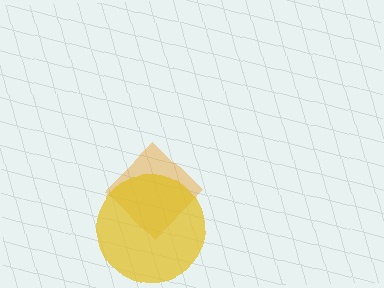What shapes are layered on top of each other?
The layered shapes are: an orange diamond, a yellow circle.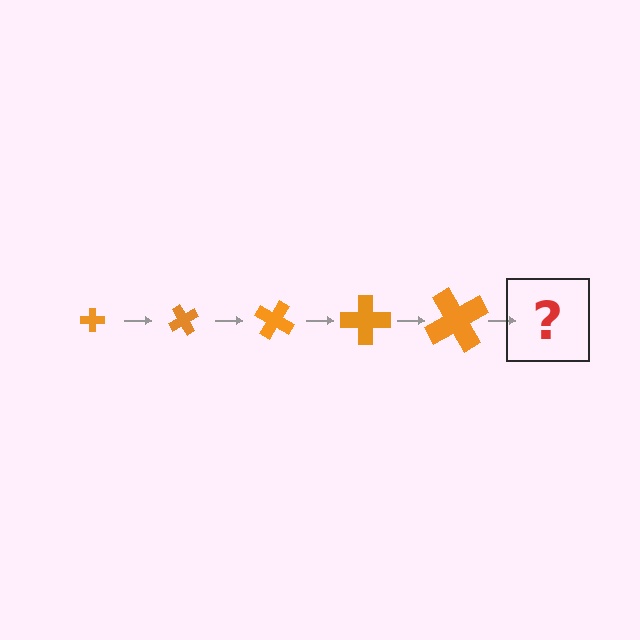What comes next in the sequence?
The next element should be a cross, larger than the previous one and rotated 300 degrees from the start.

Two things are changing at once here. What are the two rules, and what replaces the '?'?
The two rules are that the cross grows larger each step and it rotates 60 degrees each step. The '?' should be a cross, larger than the previous one and rotated 300 degrees from the start.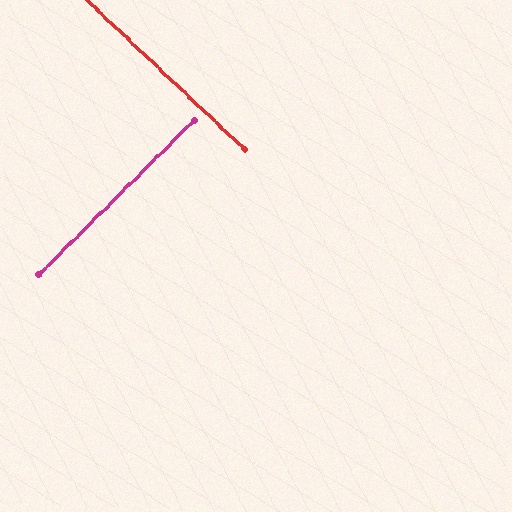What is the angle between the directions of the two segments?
Approximately 89 degrees.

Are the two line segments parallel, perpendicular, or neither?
Perpendicular — they meet at approximately 89°.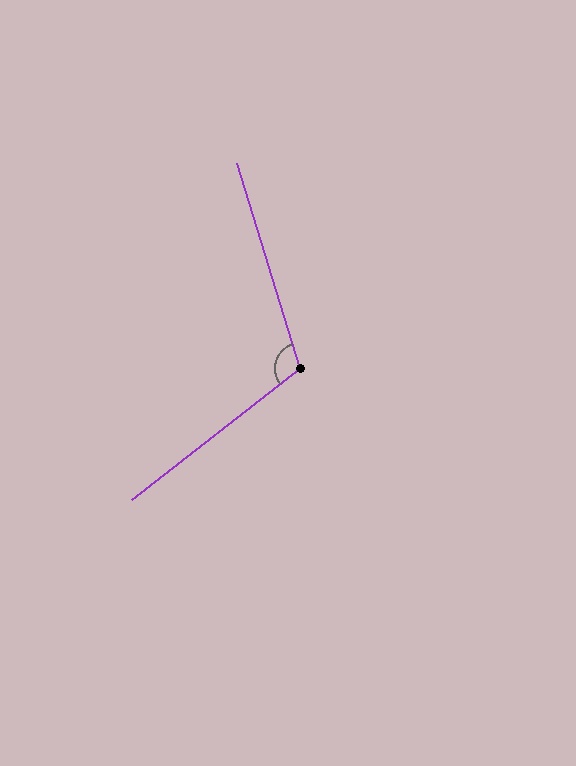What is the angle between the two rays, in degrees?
Approximately 111 degrees.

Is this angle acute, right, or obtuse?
It is obtuse.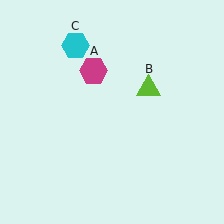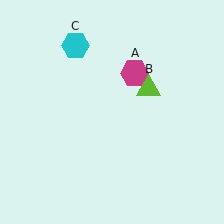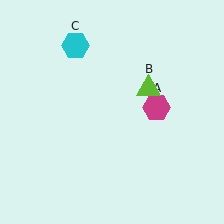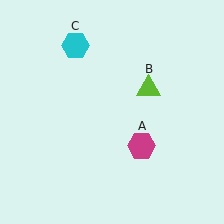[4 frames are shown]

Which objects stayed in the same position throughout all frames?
Lime triangle (object B) and cyan hexagon (object C) remained stationary.